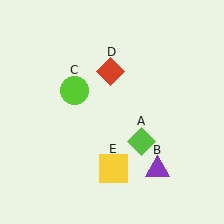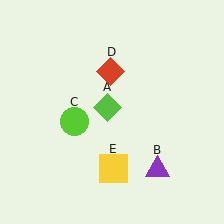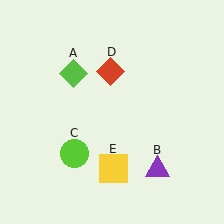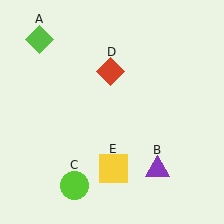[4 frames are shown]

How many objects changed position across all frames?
2 objects changed position: lime diamond (object A), lime circle (object C).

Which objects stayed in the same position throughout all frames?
Purple triangle (object B) and red diamond (object D) and yellow square (object E) remained stationary.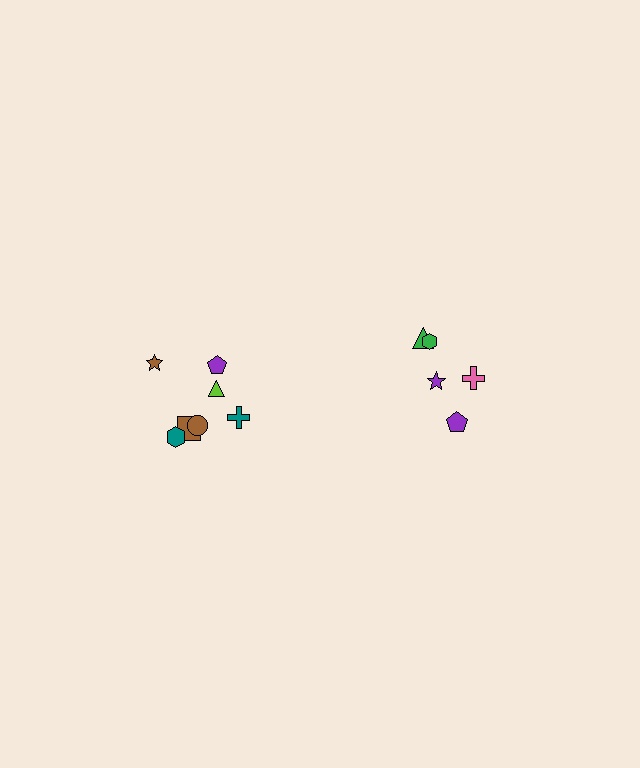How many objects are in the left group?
There are 7 objects.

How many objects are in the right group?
There are 5 objects.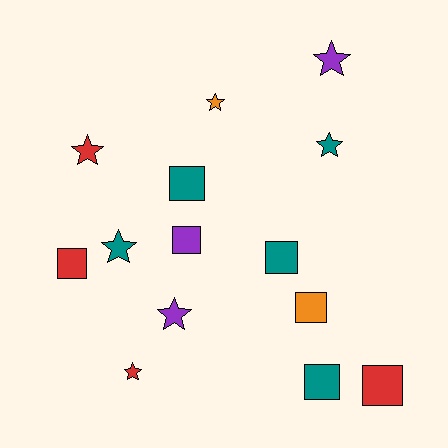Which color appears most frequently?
Teal, with 5 objects.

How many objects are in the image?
There are 14 objects.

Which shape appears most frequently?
Square, with 7 objects.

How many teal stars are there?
There are 2 teal stars.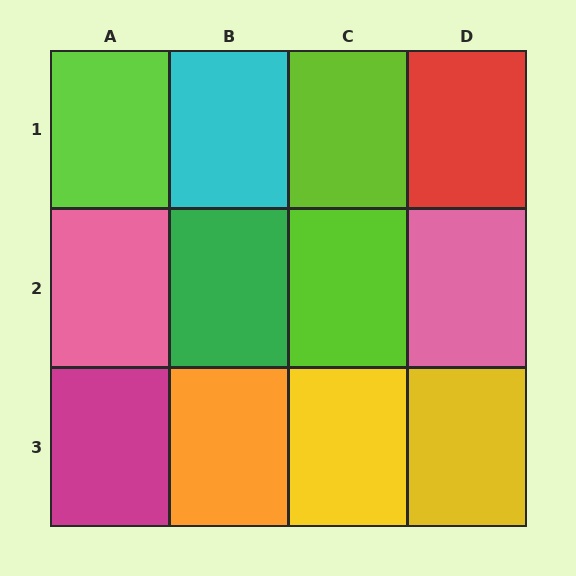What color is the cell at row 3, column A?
Magenta.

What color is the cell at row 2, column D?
Pink.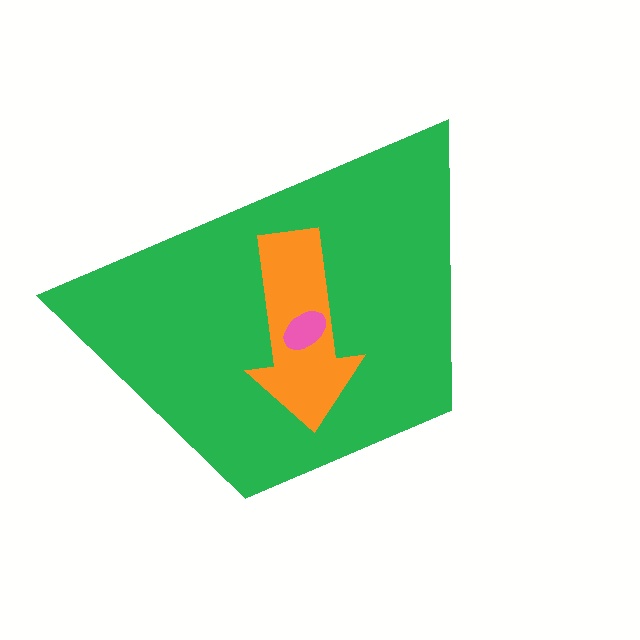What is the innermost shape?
The pink ellipse.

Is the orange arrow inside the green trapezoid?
Yes.